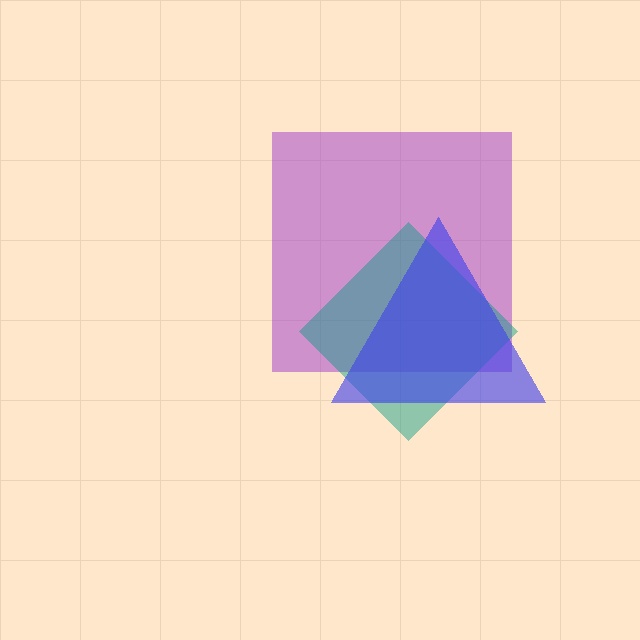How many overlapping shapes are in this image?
There are 3 overlapping shapes in the image.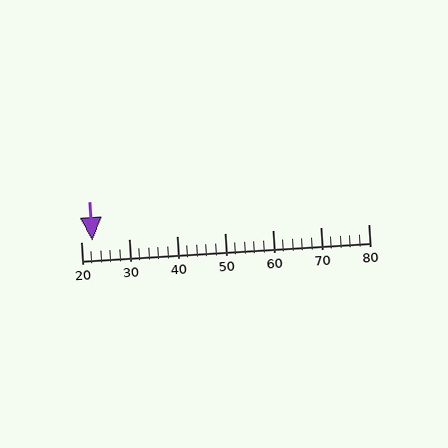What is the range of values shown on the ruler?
The ruler shows values from 20 to 80.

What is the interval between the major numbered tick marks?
The major tick marks are spaced 10 units apart.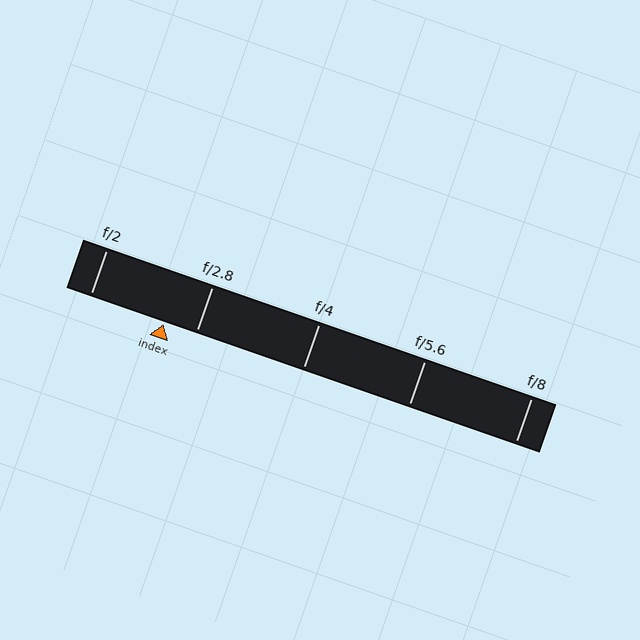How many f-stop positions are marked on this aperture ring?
There are 5 f-stop positions marked.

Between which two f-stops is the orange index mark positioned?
The index mark is between f/2 and f/2.8.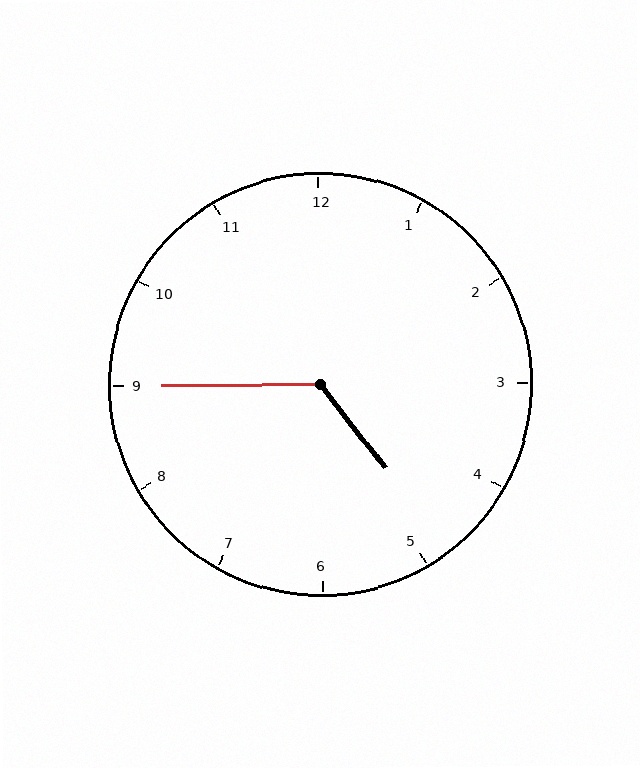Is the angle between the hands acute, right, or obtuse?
It is obtuse.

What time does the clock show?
4:45.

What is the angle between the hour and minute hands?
Approximately 128 degrees.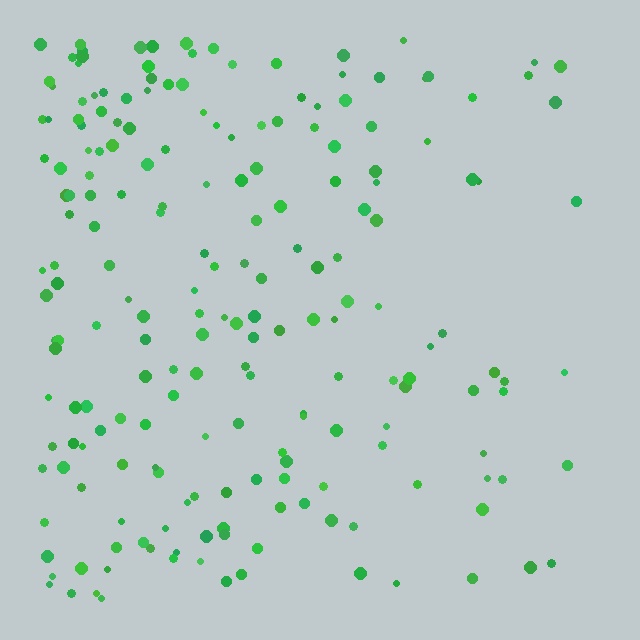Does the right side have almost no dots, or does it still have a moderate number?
Still a moderate number, just noticeably fewer than the left.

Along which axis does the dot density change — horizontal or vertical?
Horizontal.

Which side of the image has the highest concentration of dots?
The left.